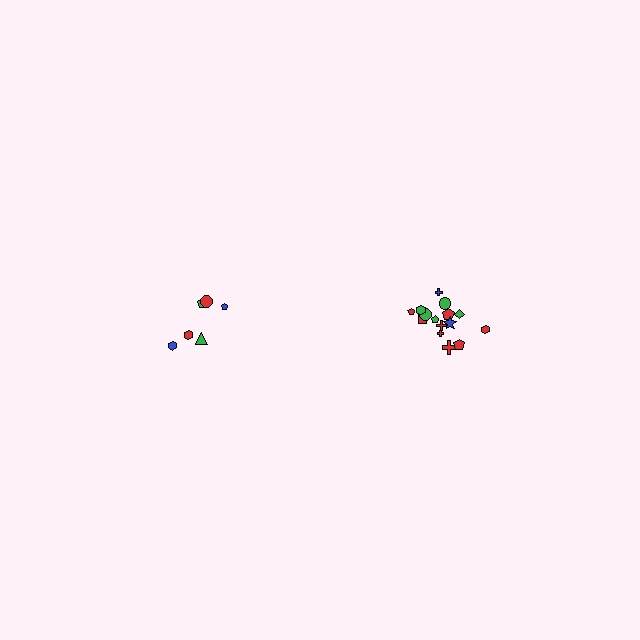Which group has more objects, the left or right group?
The right group.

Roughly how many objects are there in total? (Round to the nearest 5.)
Roughly 20 objects in total.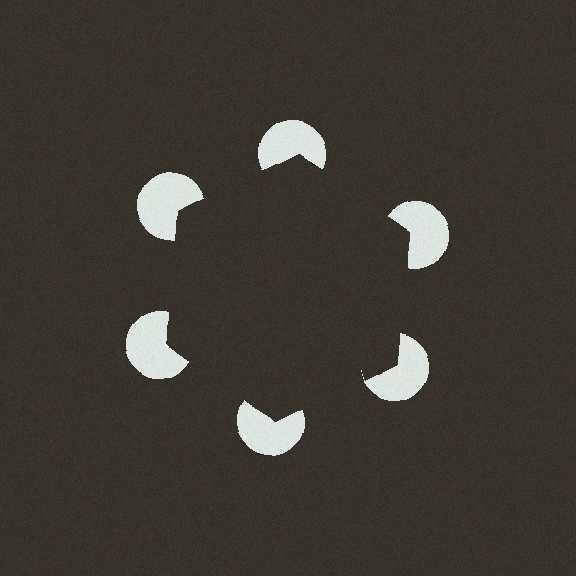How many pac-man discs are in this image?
There are 6 — one at each vertex of the illusory hexagon.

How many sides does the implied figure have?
6 sides.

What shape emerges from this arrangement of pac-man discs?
An illusory hexagon — its edges are inferred from the aligned wedge cuts in the pac-man discs, not physically drawn.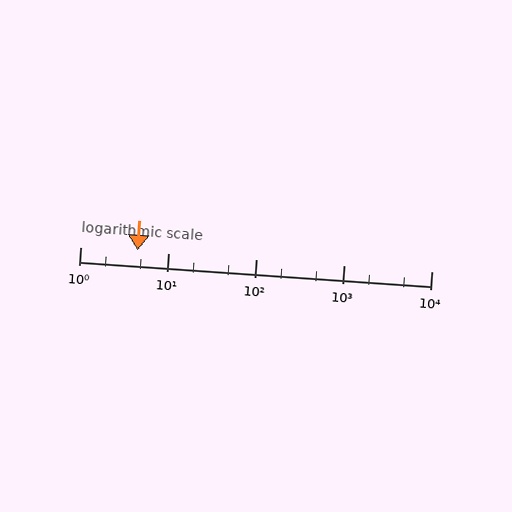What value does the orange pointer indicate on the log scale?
The pointer indicates approximately 4.5.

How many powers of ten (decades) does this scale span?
The scale spans 4 decades, from 1 to 10000.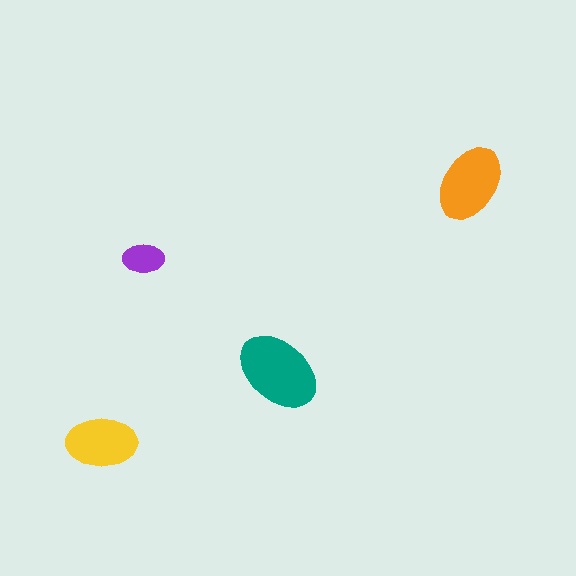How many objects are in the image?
There are 4 objects in the image.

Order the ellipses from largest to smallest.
the teal one, the orange one, the yellow one, the purple one.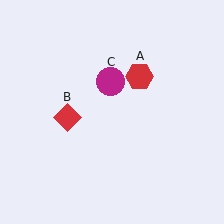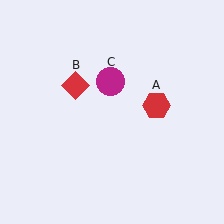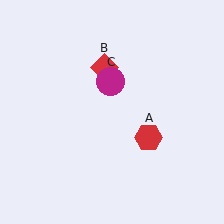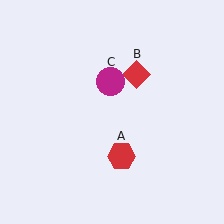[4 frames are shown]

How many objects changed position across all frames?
2 objects changed position: red hexagon (object A), red diamond (object B).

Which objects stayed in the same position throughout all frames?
Magenta circle (object C) remained stationary.